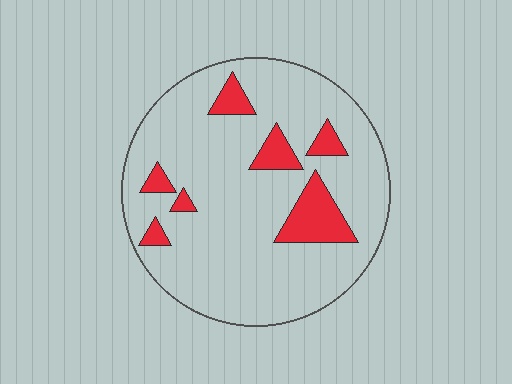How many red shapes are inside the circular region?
7.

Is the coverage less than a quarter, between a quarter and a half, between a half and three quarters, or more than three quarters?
Less than a quarter.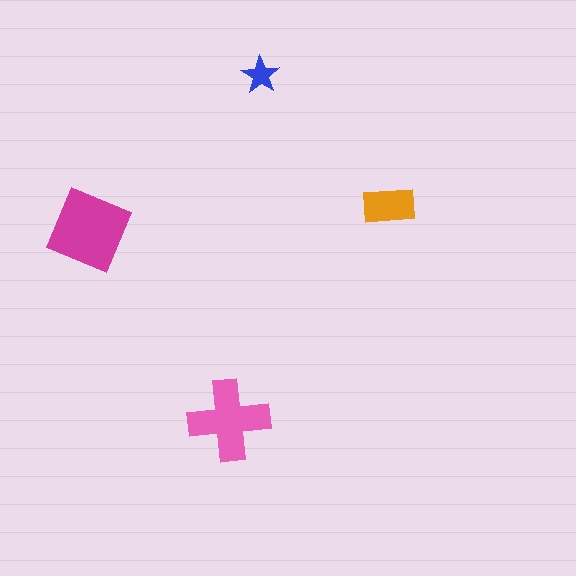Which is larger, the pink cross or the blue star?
The pink cross.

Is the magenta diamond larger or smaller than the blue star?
Larger.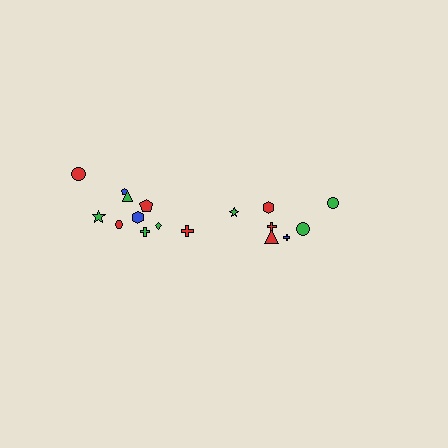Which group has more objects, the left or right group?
The left group.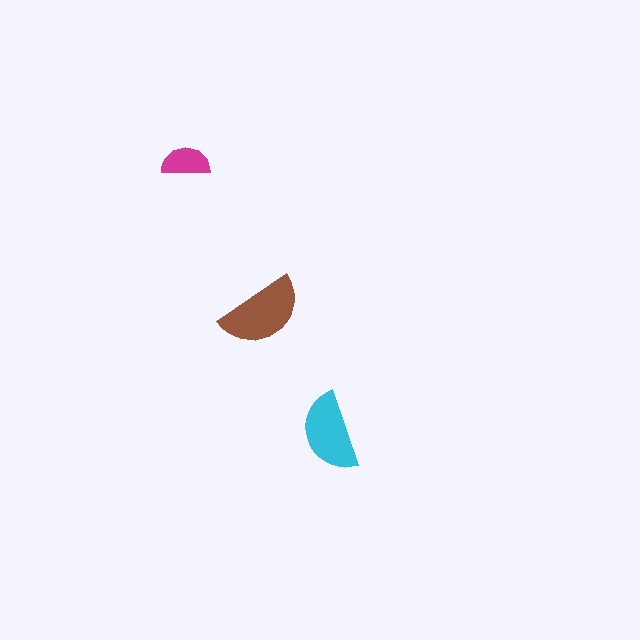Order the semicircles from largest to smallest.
the brown one, the cyan one, the magenta one.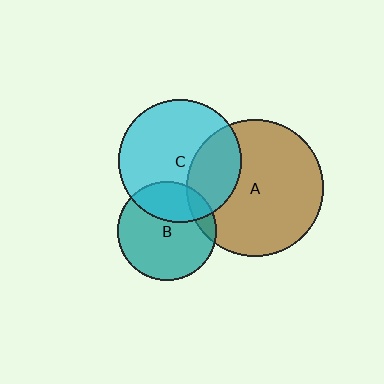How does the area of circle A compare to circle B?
Approximately 1.9 times.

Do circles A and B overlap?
Yes.